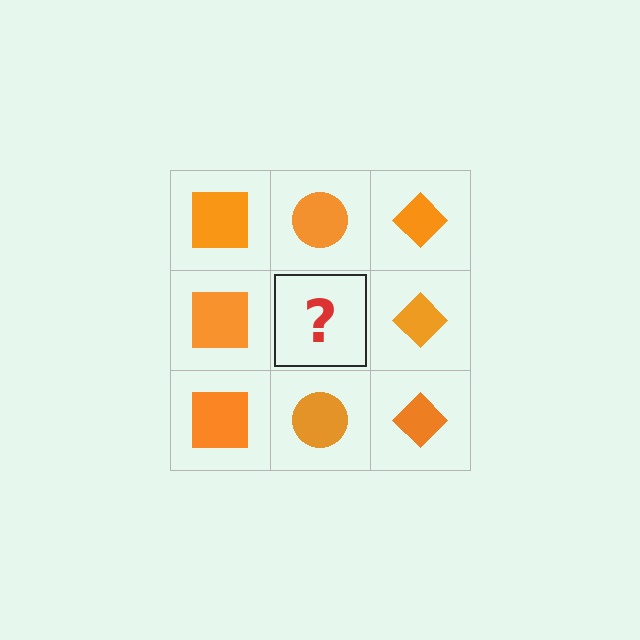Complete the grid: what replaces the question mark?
The question mark should be replaced with an orange circle.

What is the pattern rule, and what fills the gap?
The rule is that each column has a consistent shape. The gap should be filled with an orange circle.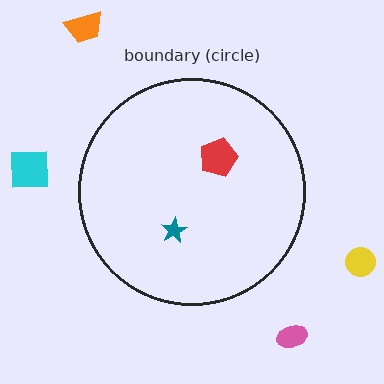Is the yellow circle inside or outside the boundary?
Outside.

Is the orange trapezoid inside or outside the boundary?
Outside.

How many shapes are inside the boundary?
2 inside, 4 outside.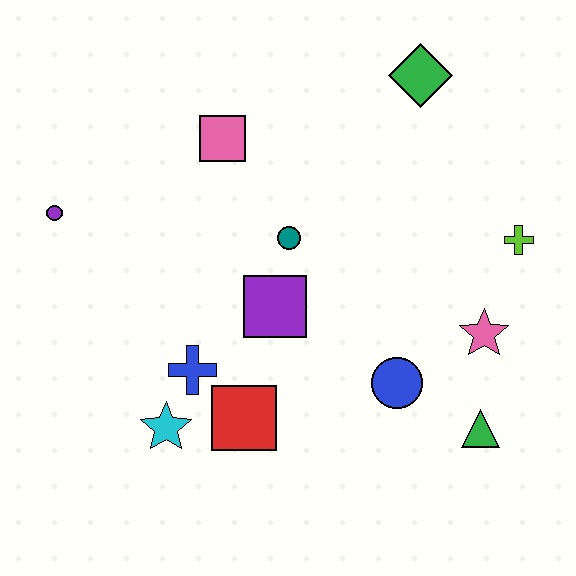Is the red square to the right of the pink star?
No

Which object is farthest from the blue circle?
The purple circle is farthest from the blue circle.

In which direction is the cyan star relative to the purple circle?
The cyan star is below the purple circle.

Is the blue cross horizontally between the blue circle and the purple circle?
Yes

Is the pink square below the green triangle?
No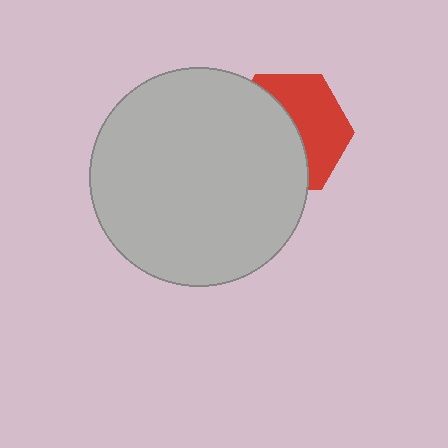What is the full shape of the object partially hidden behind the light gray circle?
The partially hidden object is a red hexagon.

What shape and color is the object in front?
The object in front is a light gray circle.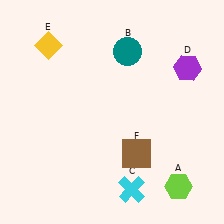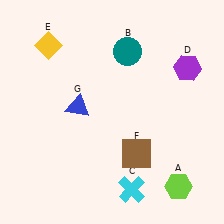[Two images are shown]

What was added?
A blue triangle (G) was added in Image 2.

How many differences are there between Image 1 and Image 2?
There is 1 difference between the two images.